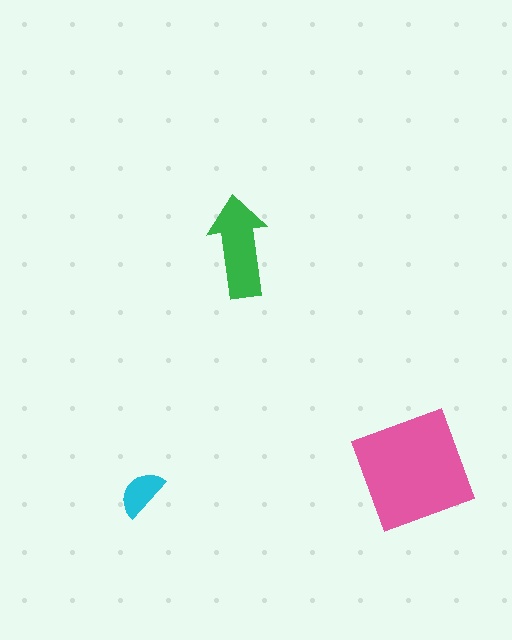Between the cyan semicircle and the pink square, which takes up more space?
The pink square.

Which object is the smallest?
The cyan semicircle.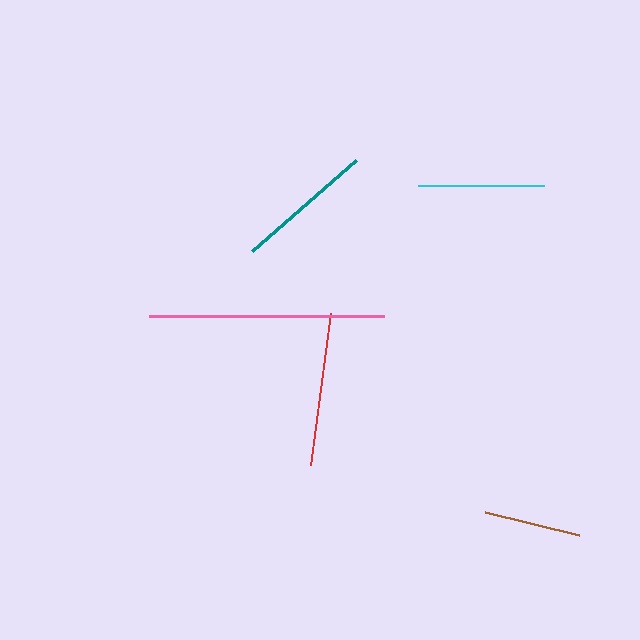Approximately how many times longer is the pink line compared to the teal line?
The pink line is approximately 1.7 times the length of the teal line.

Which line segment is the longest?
The pink line is the longest at approximately 235 pixels.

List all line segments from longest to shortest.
From longest to shortest: pink, red, teal, cyan, brown.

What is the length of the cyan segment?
The cyan segment is approximately 125 pixels long.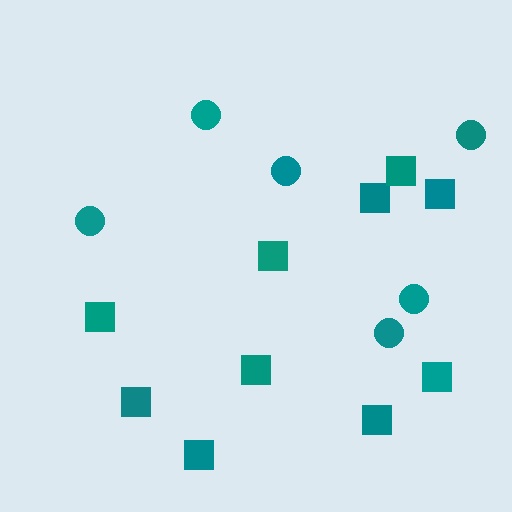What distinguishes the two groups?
There are 2 groups: one group of squares (10) and one group of circles (6).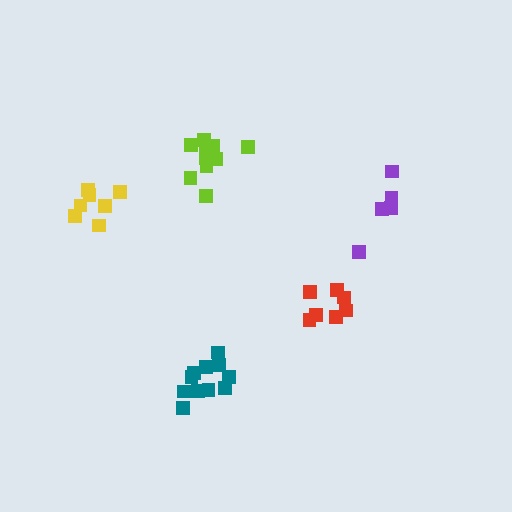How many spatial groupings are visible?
There are 5 spatial groupings.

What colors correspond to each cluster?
The clusters are colored: teal, yellow, red, purple, lime.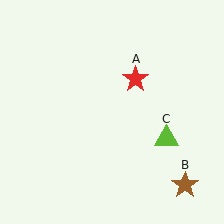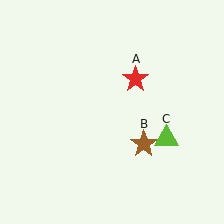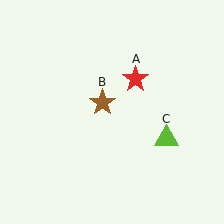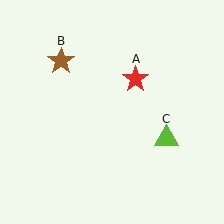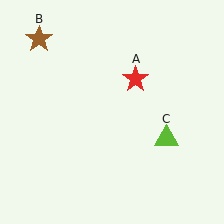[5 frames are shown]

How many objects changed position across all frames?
1 object changed position: brown star (object B).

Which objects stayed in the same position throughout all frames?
Red star (object A) and lime triangle (object C) remained stationary.